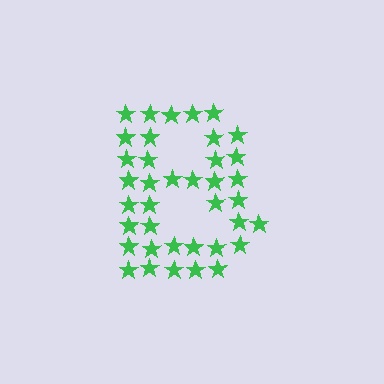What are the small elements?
The small elements are stars.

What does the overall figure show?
The overall figure shows the letter B.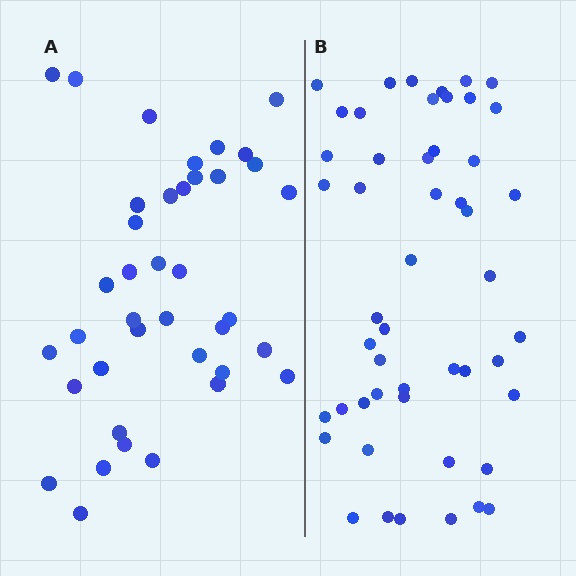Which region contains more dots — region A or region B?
Region B (the right region) has more dots.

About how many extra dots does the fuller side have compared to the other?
Region B has roughly 12 or so more dots than region A.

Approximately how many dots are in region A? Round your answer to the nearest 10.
About 40 dots. (The exact count is 39, which rounds to 40.)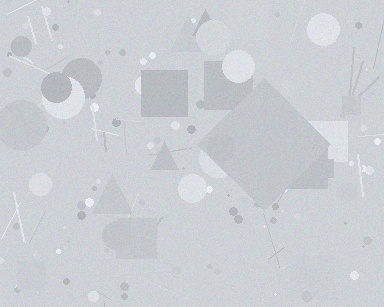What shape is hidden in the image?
A diamond is hidden in the image.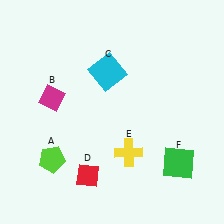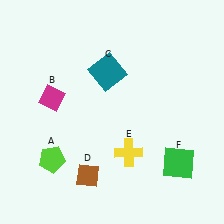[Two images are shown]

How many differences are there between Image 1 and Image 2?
There are 2 differences between the two images.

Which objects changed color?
C changed from cyan to teal. D changed from red to brown.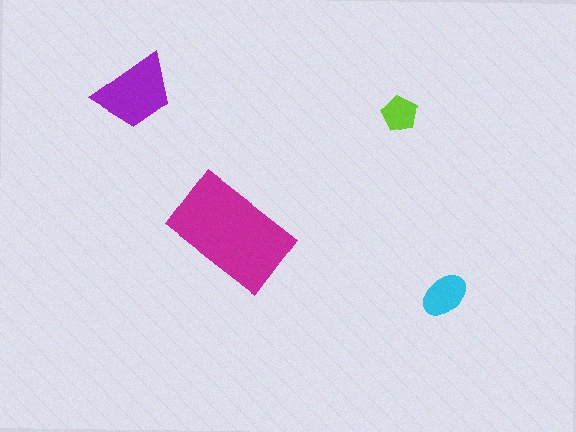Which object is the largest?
The magenta rectangle.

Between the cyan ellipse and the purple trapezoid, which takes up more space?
The purple trapezoid.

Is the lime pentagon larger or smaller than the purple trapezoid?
Smaller.